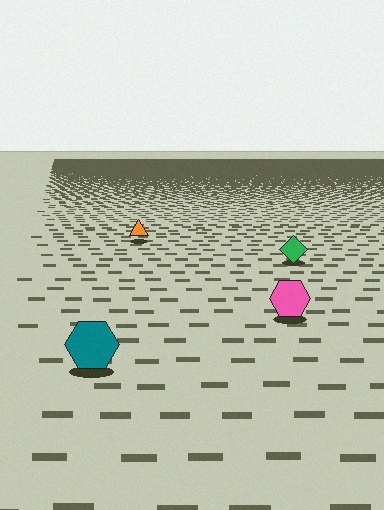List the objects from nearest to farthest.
From nearest to farthest: the teal hexagon, the pink hexagon, the green diamond, the orange triangle.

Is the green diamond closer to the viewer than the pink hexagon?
No. The pink hexagon is closer — you can tell from the texture gradient: the ground texture is coarser near it.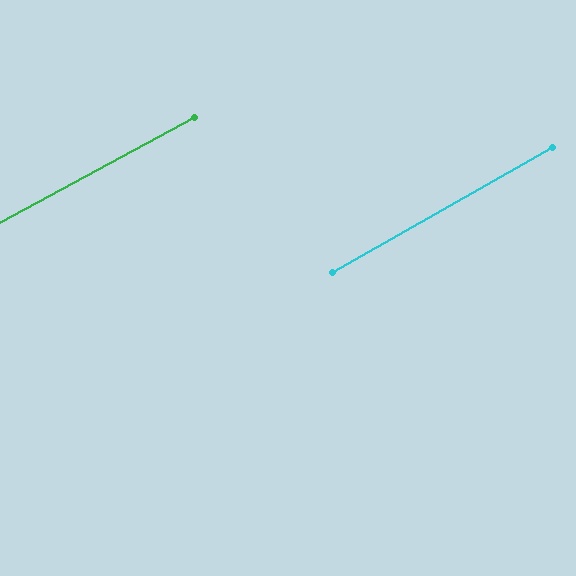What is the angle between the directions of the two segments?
Approximately 1 degree.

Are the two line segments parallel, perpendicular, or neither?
Parallel — their directions differ by only 1.1°.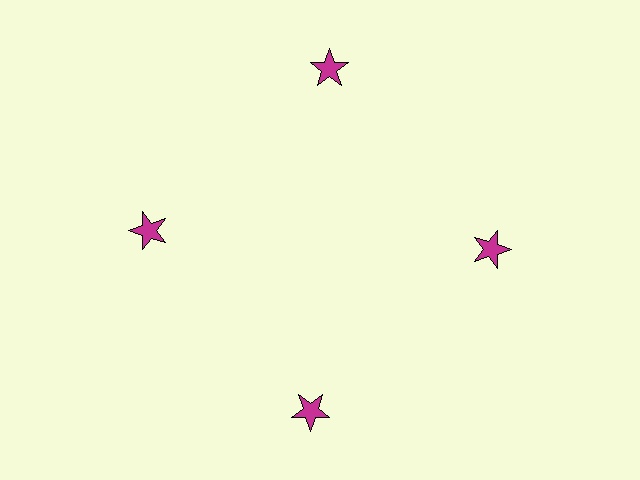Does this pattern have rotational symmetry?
Yes, this pattern has 4-fold rotational symmetry. It looks the same after rotating 90 degrees around the center.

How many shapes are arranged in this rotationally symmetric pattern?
There are 4 shapes, arranged in 4 groups of 1.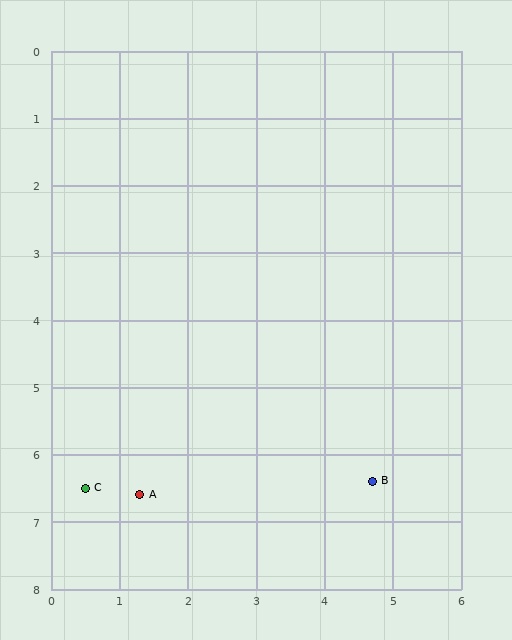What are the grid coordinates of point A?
Point A is at approximately (1.3, 6.6).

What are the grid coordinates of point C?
Point C is at approximately (0.5, 6.5).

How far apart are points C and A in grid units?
Points C and A are about 0.8 grid units apart.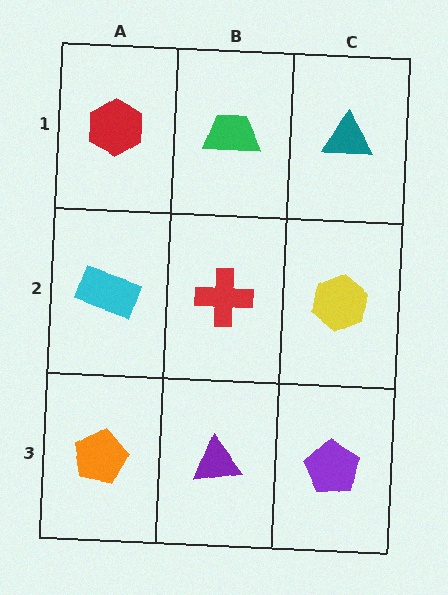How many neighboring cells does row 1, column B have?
3.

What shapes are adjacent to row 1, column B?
A red cross (row 2, column B), a red hexagon (row 1, column A), a teal triangle (row 1, column C).